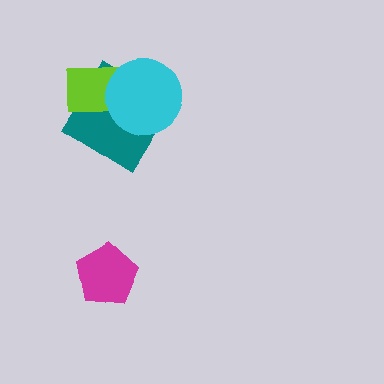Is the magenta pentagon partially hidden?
No, no other shape covers it.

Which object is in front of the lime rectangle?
The cyan circle is in front of the lime rectangle.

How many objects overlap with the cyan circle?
2 objects overlap with the cyan circle.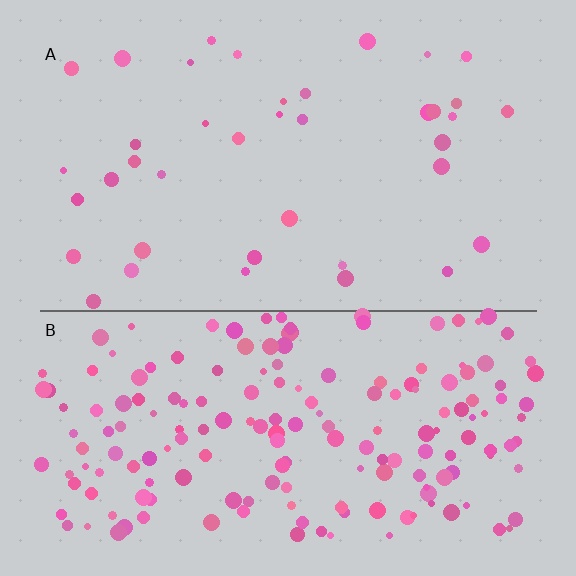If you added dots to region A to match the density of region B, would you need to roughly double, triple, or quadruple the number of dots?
Approximately quadruple.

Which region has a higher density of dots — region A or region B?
B (the bottom).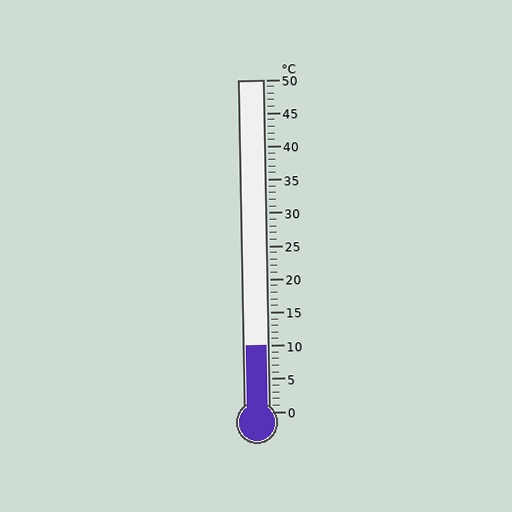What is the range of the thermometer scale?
The thermometer scale ranges from 0°C to 50°C.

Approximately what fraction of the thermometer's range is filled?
The thermometer is filled to approximately 20% of its range.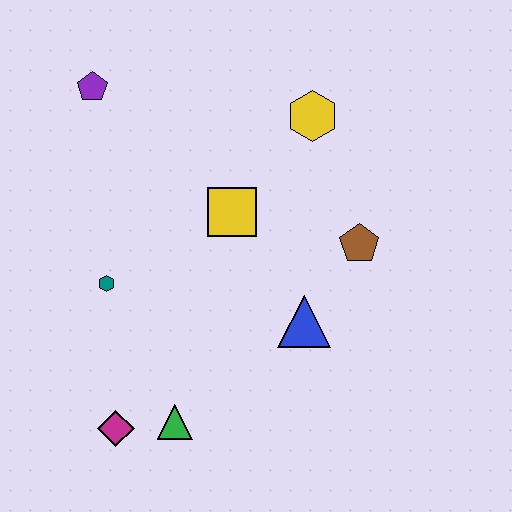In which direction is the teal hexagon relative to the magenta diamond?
The teal hexagon is above the magenta diamond.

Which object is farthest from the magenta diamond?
The yellow hexagon is farthest from the magenta diamond.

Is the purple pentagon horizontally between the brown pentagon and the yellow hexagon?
No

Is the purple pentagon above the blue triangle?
Yes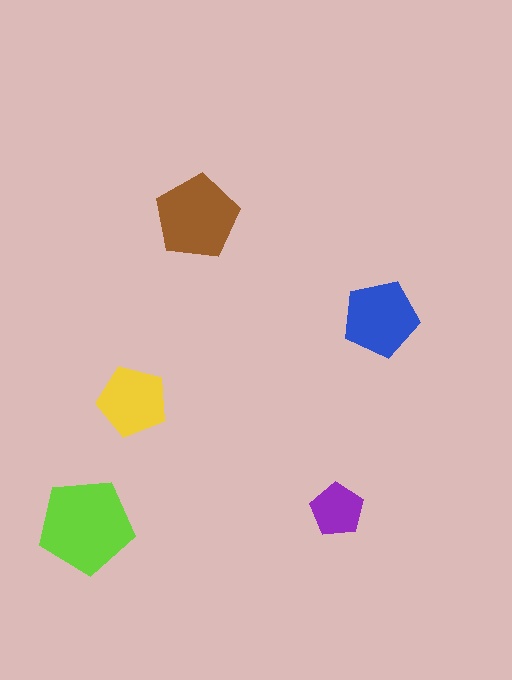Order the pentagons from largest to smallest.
the lime one, the brown one, the blue one, the yellow one, the purple one.